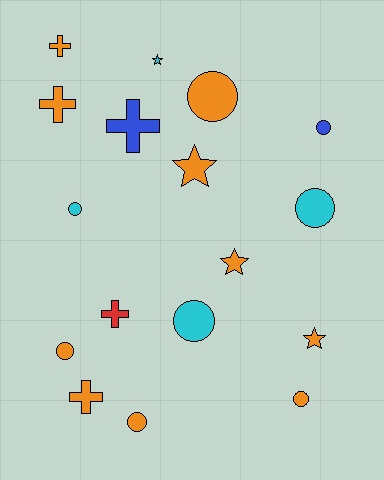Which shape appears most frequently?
Circle, with 8 objects.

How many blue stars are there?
There are no blue stars.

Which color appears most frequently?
Orange, with 10 objects.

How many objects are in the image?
There are 17 objects.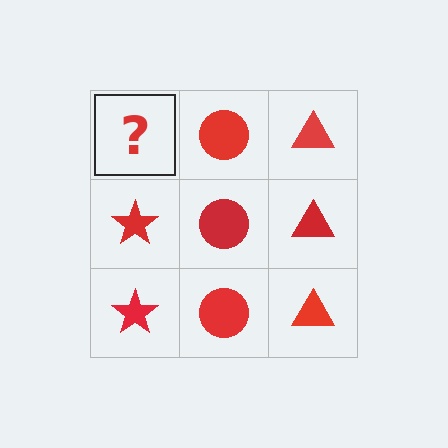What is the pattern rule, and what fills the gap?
The rule is that each column has a consistent shape. The gap should be filled with a red star.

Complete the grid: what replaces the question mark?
The question mark should be replaced with a red star.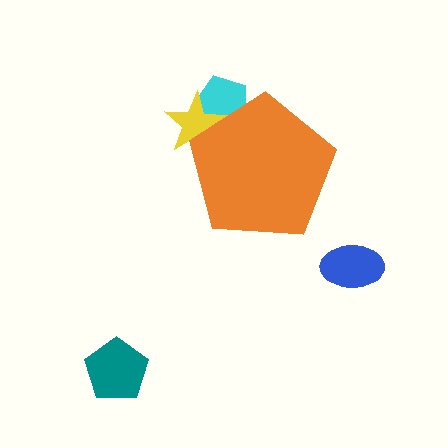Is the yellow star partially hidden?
Yes, the yellow star is partially hidden behind the orange pentagon.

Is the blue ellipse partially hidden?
No, the blue ellipse is fully visible.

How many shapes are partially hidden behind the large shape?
2 shapes are partially hidden.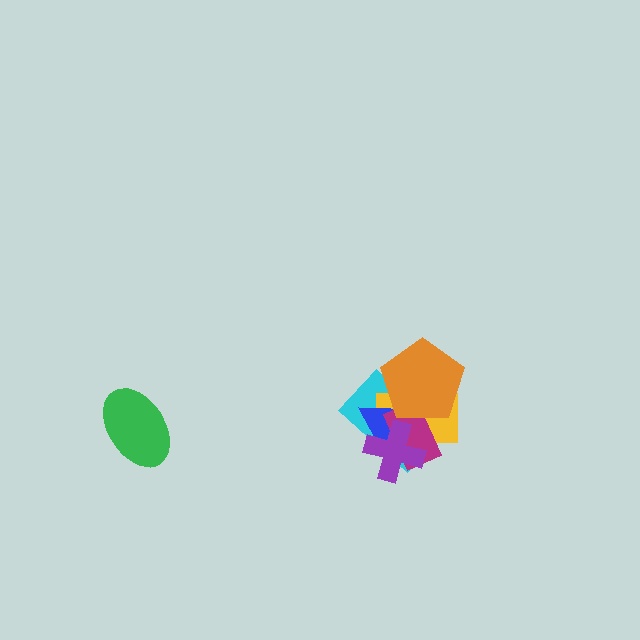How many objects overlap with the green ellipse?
0 objects overlap with the green ellipse.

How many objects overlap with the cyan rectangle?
5 objects overlap with the cyan rectangle.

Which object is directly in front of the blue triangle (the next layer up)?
The magenta rectangle is directly in front of the blue triangle.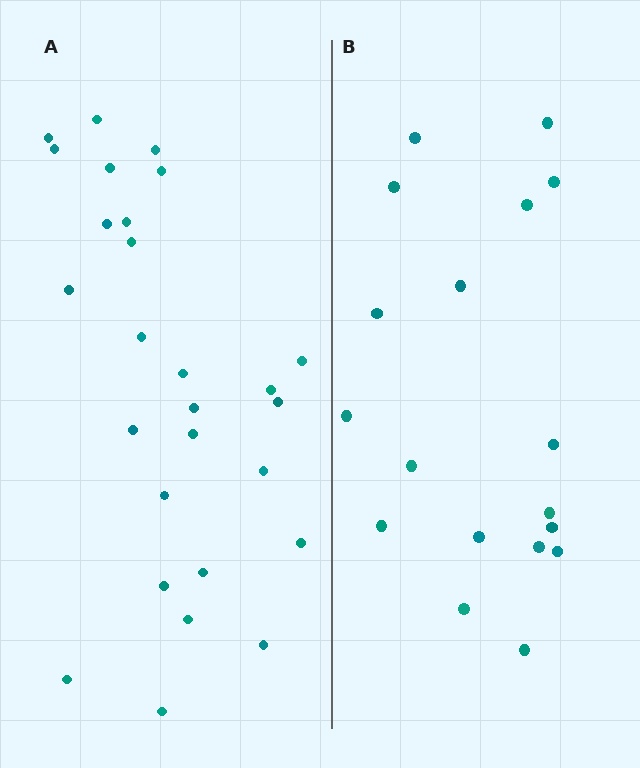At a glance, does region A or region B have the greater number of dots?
Region A (the left region) has more dots.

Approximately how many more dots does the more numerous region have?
Region A has roughly 8 or so more dots than region B.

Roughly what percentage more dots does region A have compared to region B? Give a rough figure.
About 50% more.